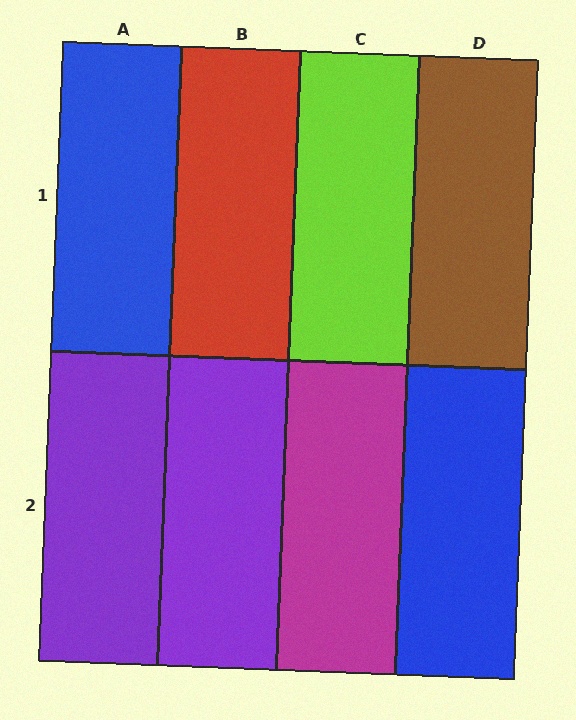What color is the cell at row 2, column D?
Blue.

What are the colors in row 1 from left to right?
Blue, red, lime, brown.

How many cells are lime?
1 cell is lime.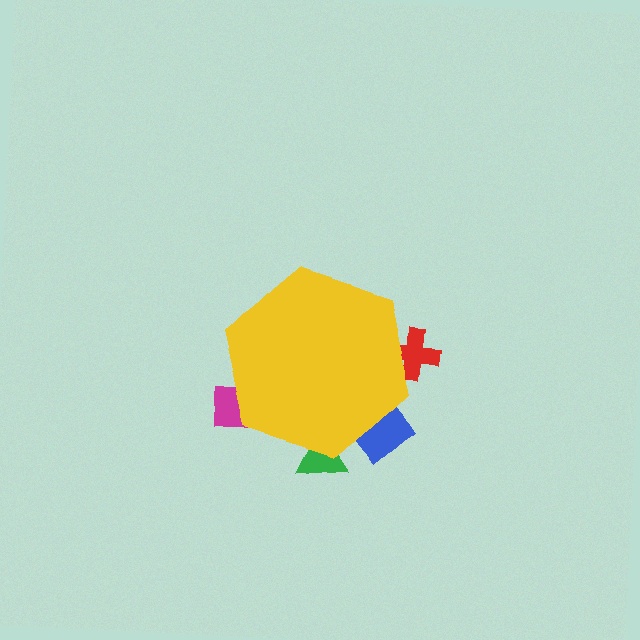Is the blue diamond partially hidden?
Yes, the blue diamond is partially hidden behind the yellow hexagon.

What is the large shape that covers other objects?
A yellow hexagon.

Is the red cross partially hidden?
Yes, the red cross is partially hidden behind the yellow hexagon.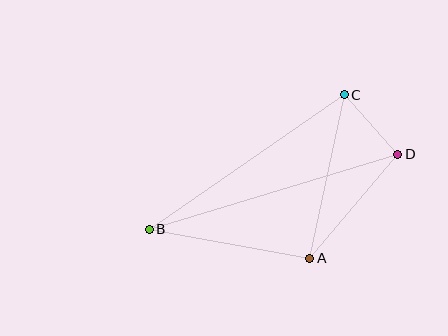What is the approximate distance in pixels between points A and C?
The distance between A and C is approximately 167 pixels.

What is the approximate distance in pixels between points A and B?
The distance between A and B is approximately 163 pixels.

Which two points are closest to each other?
Points C and D are closest to each other.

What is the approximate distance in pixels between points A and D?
The distance between A and D is approximately 136 pixels.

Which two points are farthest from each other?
Points B and D are farthest from each other.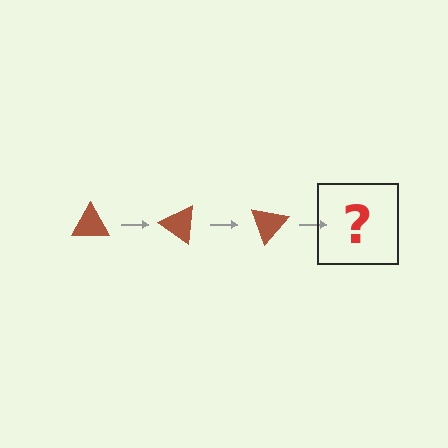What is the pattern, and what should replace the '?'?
The pattern is that the triangle rotates 35 degrees each step. The '?' should be a brown triangle rotated 105 degrees.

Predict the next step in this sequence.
The next step is a brown triangle rotated 105 degrees.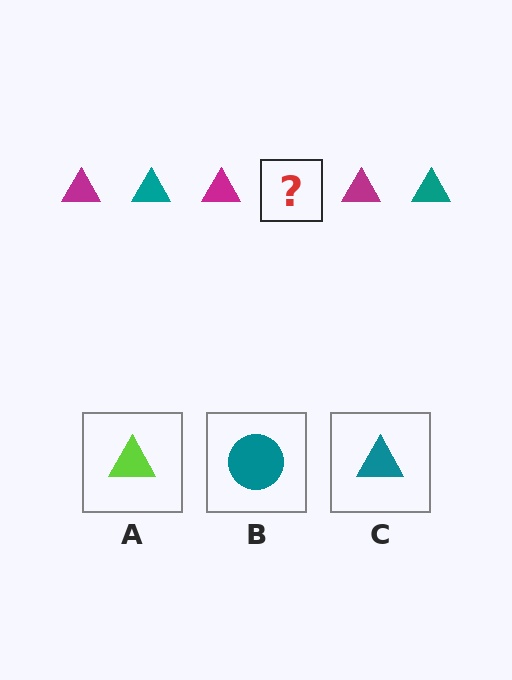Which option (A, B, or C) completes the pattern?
C.